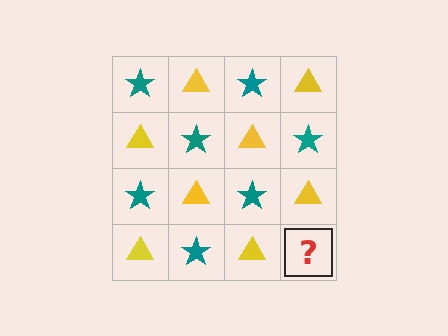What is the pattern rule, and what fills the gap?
The rule is that it alternates teal star and yellow triangle in a checkerboard pattern. The gap should be filled with a teal star.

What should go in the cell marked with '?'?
The missing cell should contain a teal star.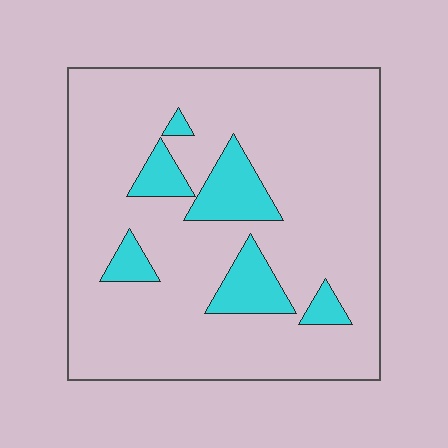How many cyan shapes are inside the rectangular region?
6.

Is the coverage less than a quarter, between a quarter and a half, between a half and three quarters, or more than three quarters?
Less than a quarter.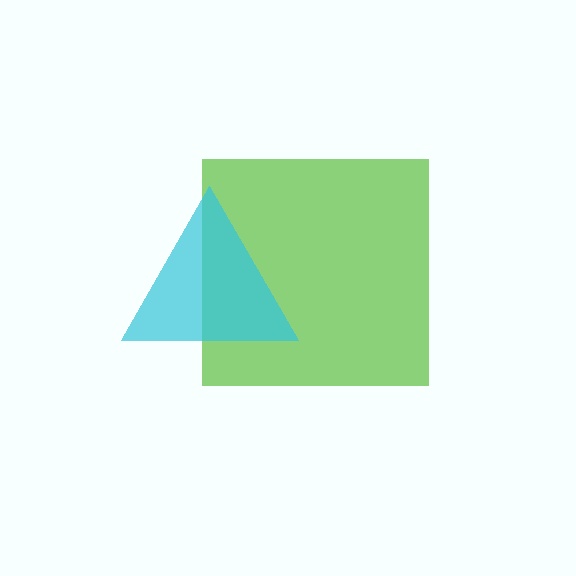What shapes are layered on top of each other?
The layered shapes are: a lime square, a cyan triangle.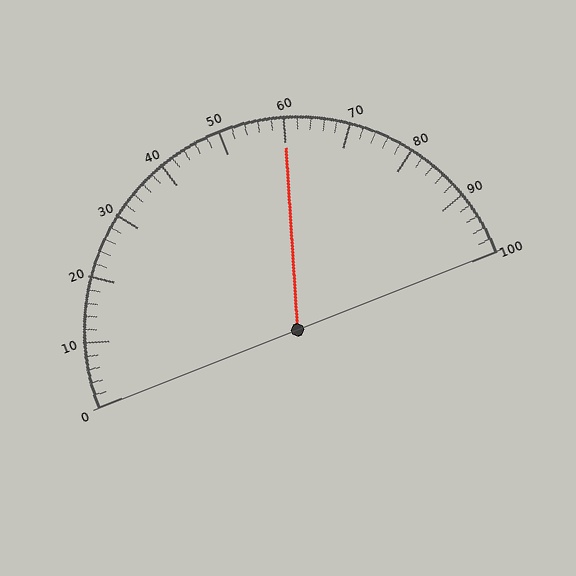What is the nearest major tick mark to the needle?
The nearest major tick mark is 60.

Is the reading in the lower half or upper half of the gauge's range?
The reading is in the upper half of the range (0 to 100).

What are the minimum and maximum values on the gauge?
The gauge ranges from 0 to 100.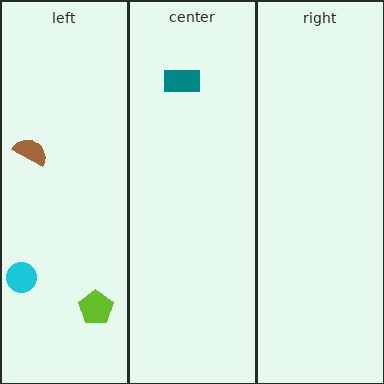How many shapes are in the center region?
1.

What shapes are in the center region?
The teal rectangle.